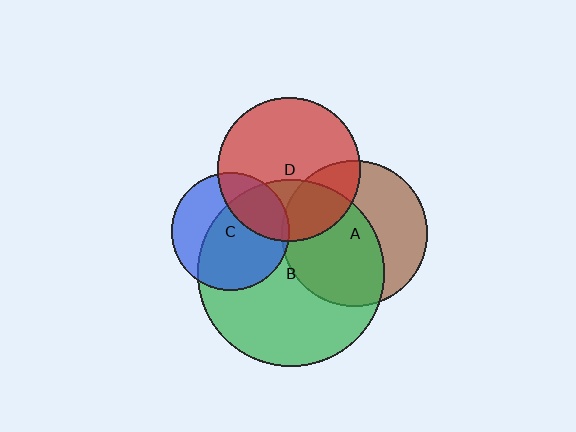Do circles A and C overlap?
Yes.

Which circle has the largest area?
Circle B (green).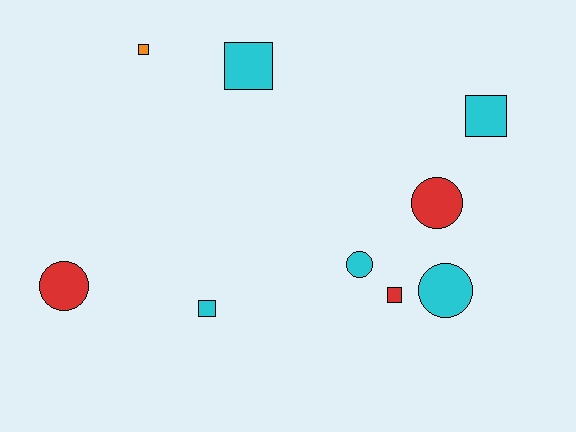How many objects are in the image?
There are 9 objects.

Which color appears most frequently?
Cyan, with 5 objects.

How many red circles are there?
There are 2 red circles.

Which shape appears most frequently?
Square, with 5 objects.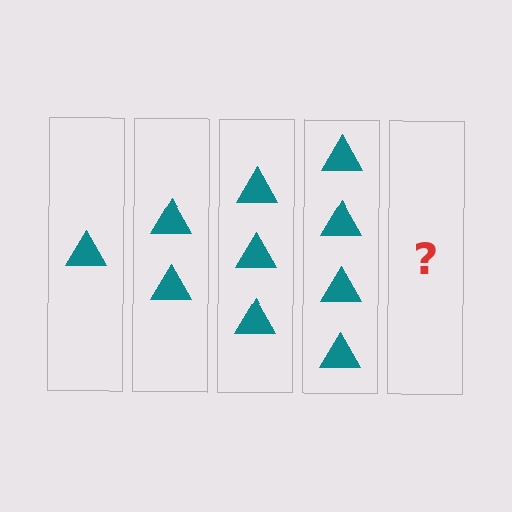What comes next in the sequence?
The next element should be 5 triangles.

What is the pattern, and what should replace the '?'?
The pattern is that each step adds one more triangle. The '?' should be 5 triangles.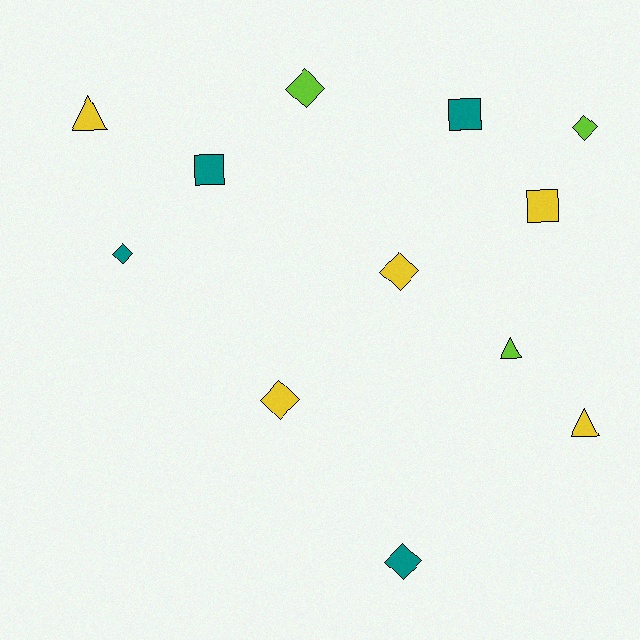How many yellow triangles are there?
There are 2 yellow triangles.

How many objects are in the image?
There are 12 objects.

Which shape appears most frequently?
Diamond, with 6 objects.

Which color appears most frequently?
Yellow, with 5 objects.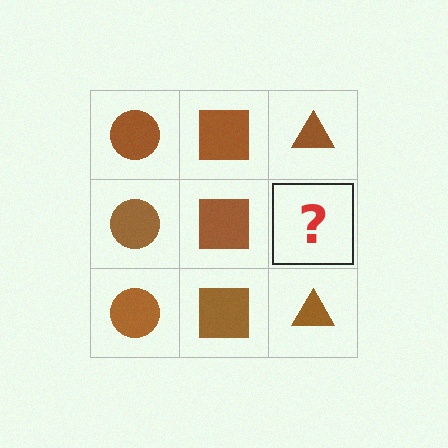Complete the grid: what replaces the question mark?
The question mark should be replaced with a brown triangle.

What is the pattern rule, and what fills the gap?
The rule is that each column has a consistent shape. The gap should be filled with a brown triangle.